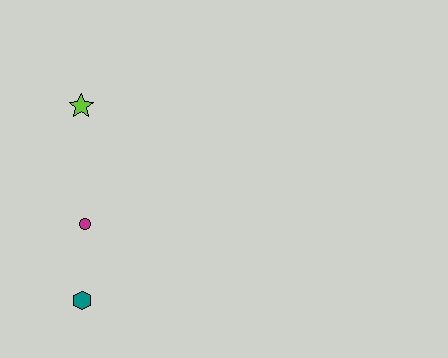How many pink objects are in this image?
There are no pink objects.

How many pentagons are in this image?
There are no pentagons.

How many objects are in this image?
There are 3 objects.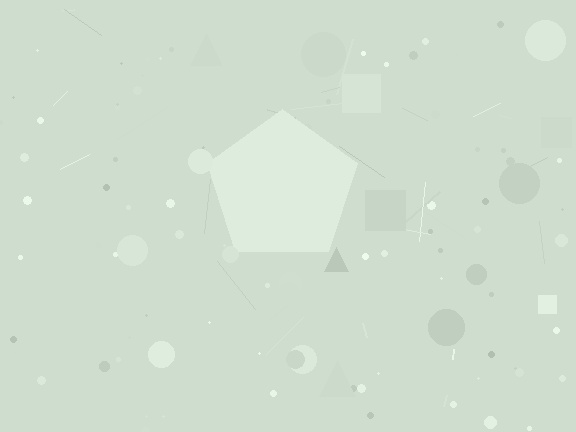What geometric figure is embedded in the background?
A pentagon is embedded in the background.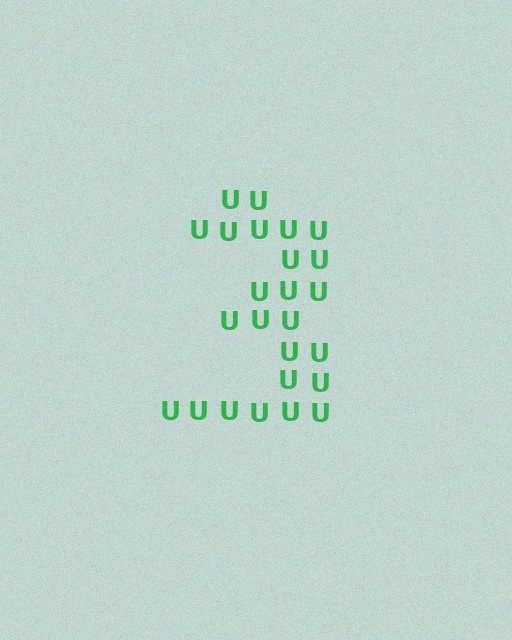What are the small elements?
The small elements are letter U's.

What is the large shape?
The large shape is the digit 3.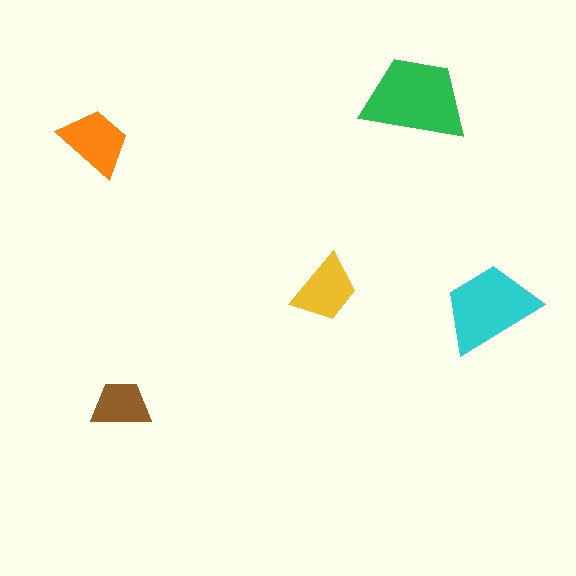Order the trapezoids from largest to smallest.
the green one, the cyan one, the orange one, the yellow one, the brown one.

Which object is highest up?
The green trapezoid is topmost.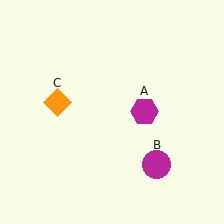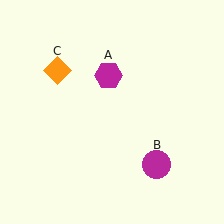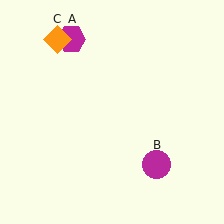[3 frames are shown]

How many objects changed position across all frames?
2 objects changed position: magenta hexagon (object A), orange diamond (object C).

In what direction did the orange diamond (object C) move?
The orange diamond (object C) moved up.